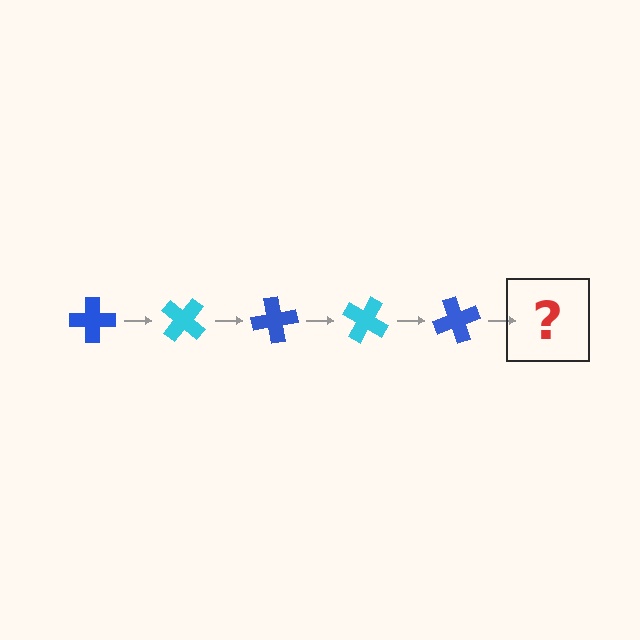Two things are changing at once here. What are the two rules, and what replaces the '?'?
The two rules are that it rotates 40 degrees each step and the color cycles through blue and cyan. The '?' should be a cyan cross, rotated 200 degrees from the start.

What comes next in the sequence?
The next element should be a cyan cross, rotated 200 degrees from the start.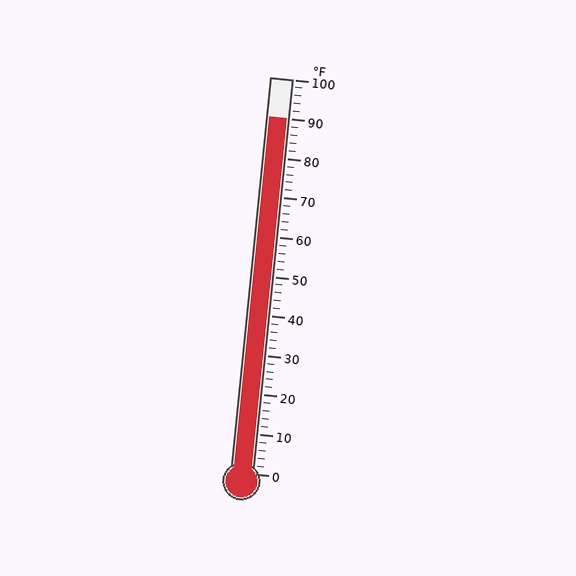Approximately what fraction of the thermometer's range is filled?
The thermometer is filled to approximately 90% of its range.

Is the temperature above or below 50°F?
The temperature is above 50°F.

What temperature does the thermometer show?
The thermometer shows approximately 90°F.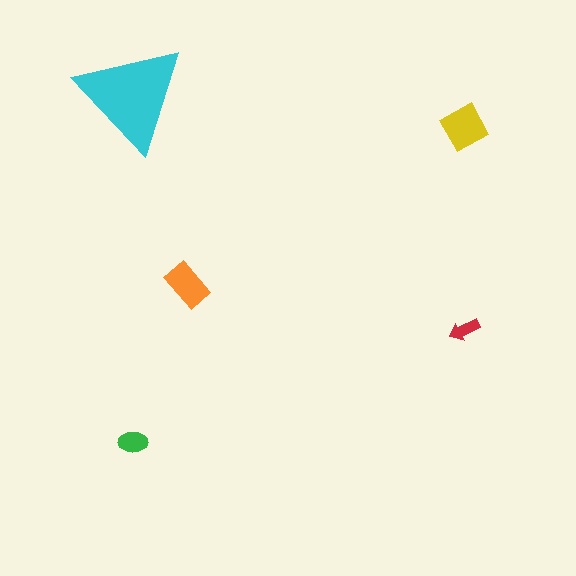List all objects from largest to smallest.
The cyan triangle, the yellow square, the orange rectangle, the green ellipse, the red arrow.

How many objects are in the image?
There are 5 objects in the image.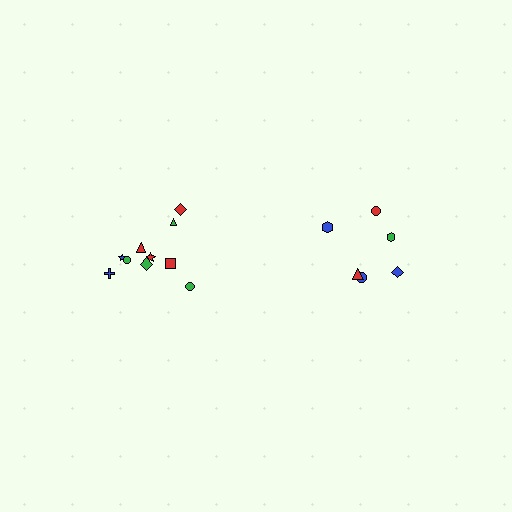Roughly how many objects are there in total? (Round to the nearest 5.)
Roughly 15 objects in total.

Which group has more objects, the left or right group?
The left group.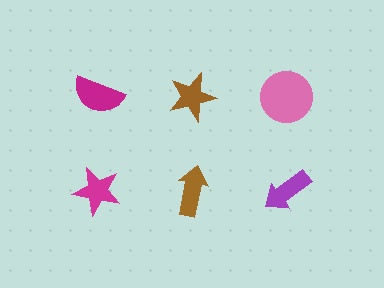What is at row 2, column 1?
A magenta star.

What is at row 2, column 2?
A brown arrow.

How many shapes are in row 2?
3 shapes.